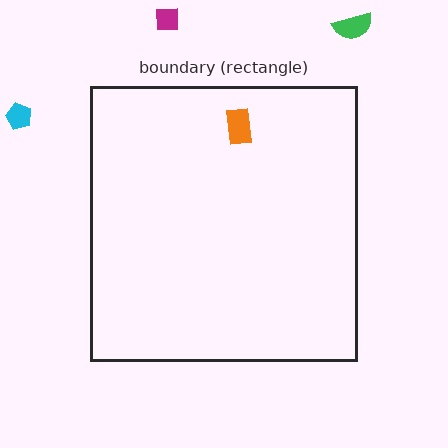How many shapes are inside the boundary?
1 inside, 3 outside.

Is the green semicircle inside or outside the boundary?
Outside.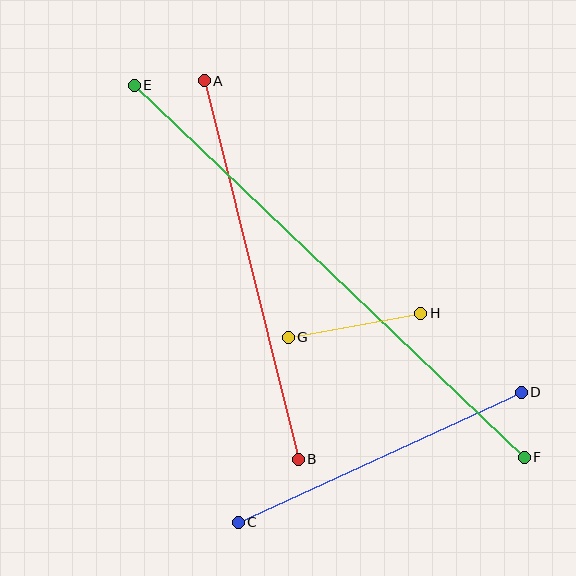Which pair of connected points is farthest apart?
Points E and F are farthest apart.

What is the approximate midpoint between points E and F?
The midpoint is at approximately (329, 271) pixels.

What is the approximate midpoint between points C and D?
The midpoint is at approximately (380, 457) pixels.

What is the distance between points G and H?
The distance is approximately 135 pixels.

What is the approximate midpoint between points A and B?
The midpoint is at approximately (251, 270) pixels.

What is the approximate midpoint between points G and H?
The midpoint is at approximately (355, 325) pixels.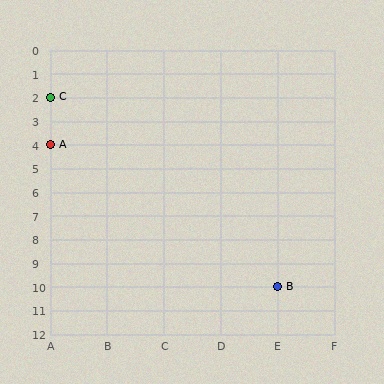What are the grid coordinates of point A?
Point A is at grid coordinates (A, 4).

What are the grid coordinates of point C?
Point C is at grid coordinates (A, 2).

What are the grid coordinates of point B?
Point B is at grid coordinates (E, 10).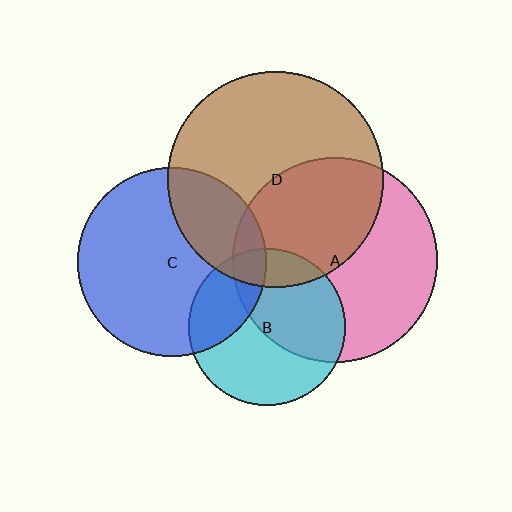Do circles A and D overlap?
Yes.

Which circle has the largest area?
Circle D (brown).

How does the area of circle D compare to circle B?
Approximately 1.9 times.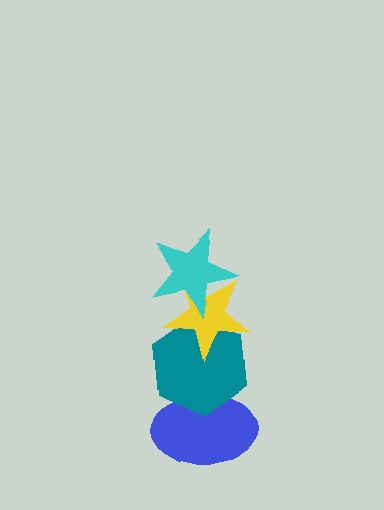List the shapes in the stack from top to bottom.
From top to bottom: the cyan star, the yellow star, the teal hexagon, the blue ellipse.